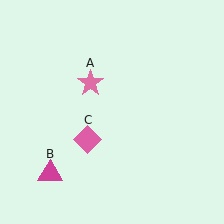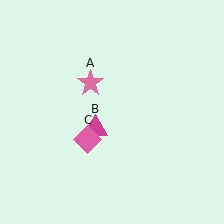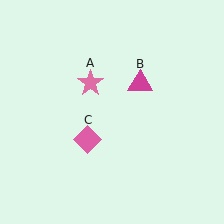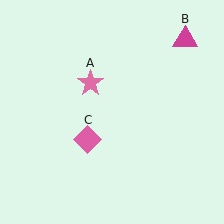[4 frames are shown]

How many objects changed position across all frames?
1 object changed position: magenta triangle (object B).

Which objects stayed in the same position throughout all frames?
Pink star (object A) and pink diamond (object C) remained stationary.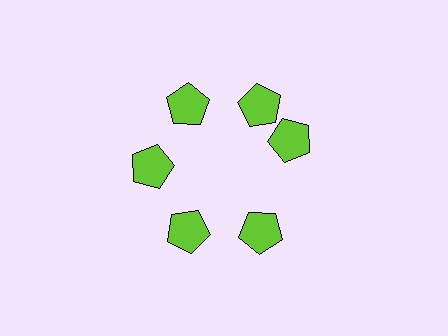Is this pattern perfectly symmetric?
No. The 6 lime pentagons are arranged in a ring, but one element near the 3 o'clock position is rotated out of alignment along the ring, breaking the 6-fold rotational symmetry.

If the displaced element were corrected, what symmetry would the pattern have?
It would have 6-fold rotational symmetry — the pattern would map onto itself every 60 degrees.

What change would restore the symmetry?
The symmetry would be restored by rotating it back into even spacing with its neighbors so that all 6 pentagons sit at equal angles and equal distance from the center.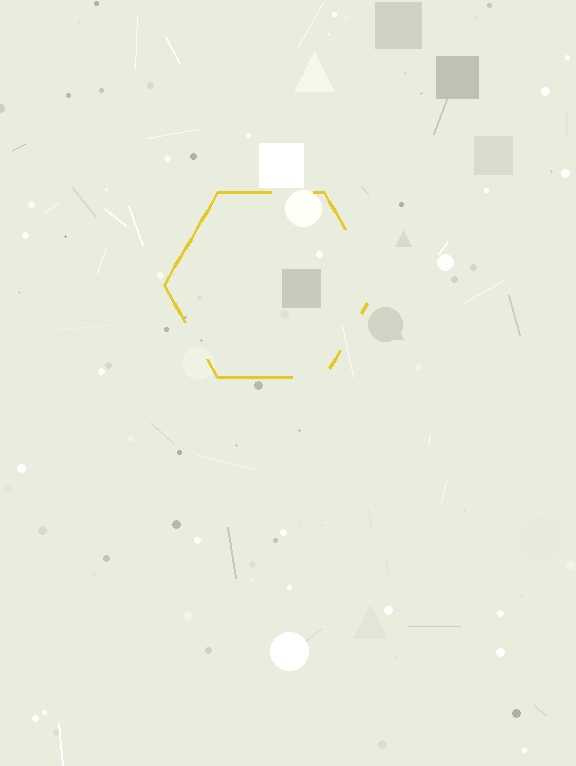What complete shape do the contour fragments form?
The contour fragments form a hexagon.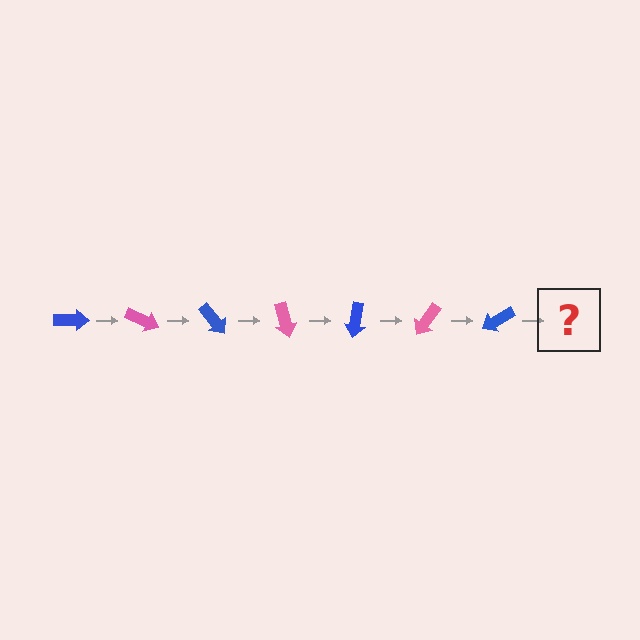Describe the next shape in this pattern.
It should be a pink arrow, rotated 175 degrees from the start.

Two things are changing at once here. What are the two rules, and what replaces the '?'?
The two rules are that it rotates 25 degrees each step and the color cycles through blue and pink. The '?' should be a pink arrow, rotated 175 degrees from the start.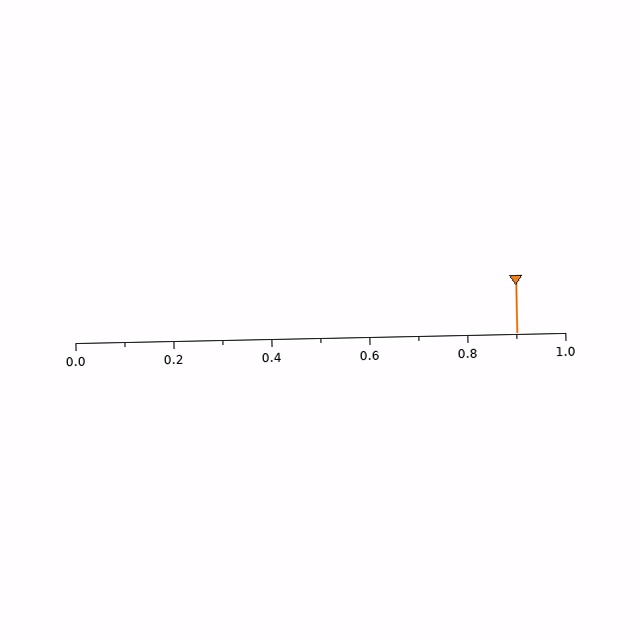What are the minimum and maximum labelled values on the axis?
The axis runs from 0.0 to 1.0.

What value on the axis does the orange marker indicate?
The marker indicates approximately 0.9.